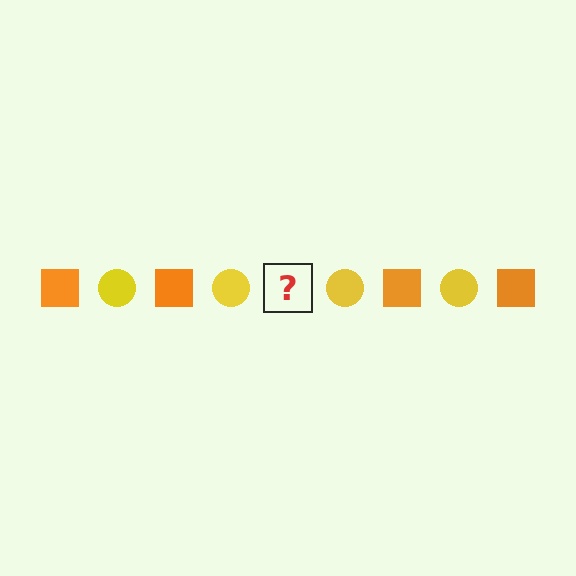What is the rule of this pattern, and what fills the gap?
The rule is that the pattern alternates between orange square and yellow circle. The gap should be filled with an orange square.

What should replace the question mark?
The question mark should be replaced with an orange square.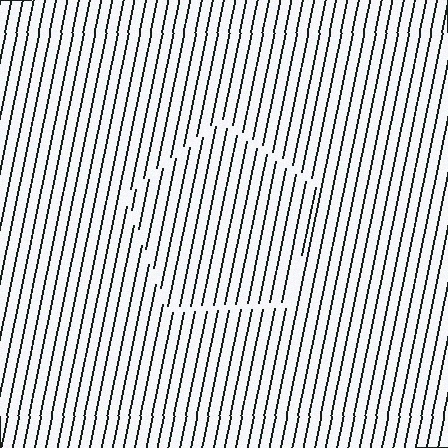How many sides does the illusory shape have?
5 sides — the line-ends trace a pentagon.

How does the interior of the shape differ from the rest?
The interior of the shape contains the same grating, shifted by half a period — the contour is defined by the phase discontinuity where line-ends from the inner and outer gratings abut.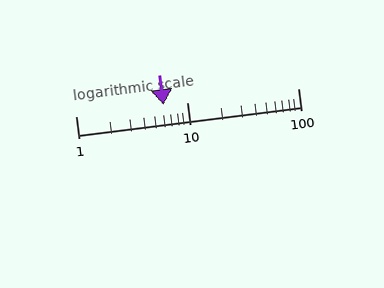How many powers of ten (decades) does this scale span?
The scale spans 2 decades, from 1 to 100.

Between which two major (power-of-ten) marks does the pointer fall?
The pointer is between 1 and 10.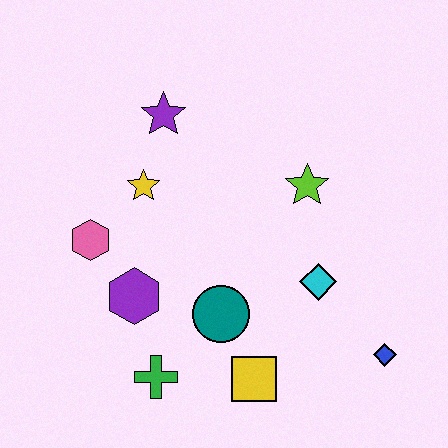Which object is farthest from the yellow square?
The purple star is farthest from the yellow square.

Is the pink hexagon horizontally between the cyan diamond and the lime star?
No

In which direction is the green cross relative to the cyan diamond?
The green cross is to the left of the cyan diamond.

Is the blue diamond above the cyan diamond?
No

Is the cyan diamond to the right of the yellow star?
Yes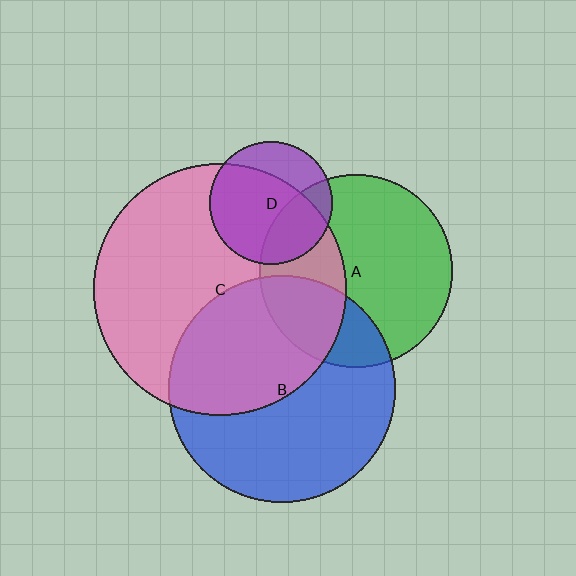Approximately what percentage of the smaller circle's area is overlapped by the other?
Approximately 45%.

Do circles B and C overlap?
Yes.